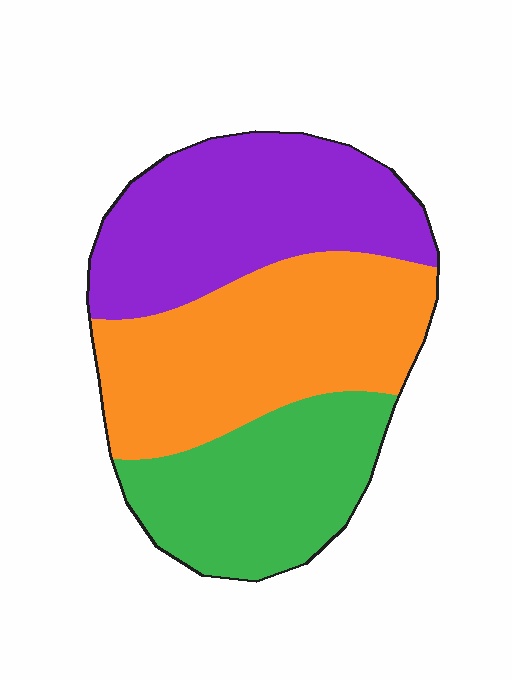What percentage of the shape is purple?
Purple takes up about one third (1/3) of the shape.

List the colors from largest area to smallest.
From largest to smallest: orange, purple, green.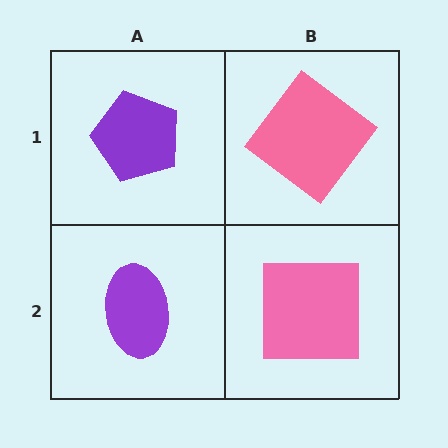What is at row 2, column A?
A purple ellipse.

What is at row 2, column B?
A pink square.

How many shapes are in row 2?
2 shapes.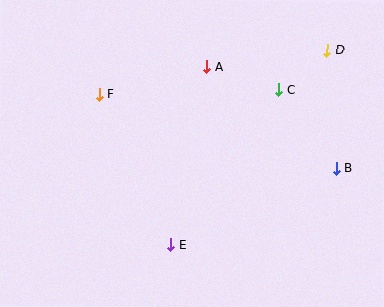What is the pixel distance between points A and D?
The distance between A and D is 121 pixels.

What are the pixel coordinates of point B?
Point B is at (336, 168).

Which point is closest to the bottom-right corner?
Point B is closest to the bottom-right corner.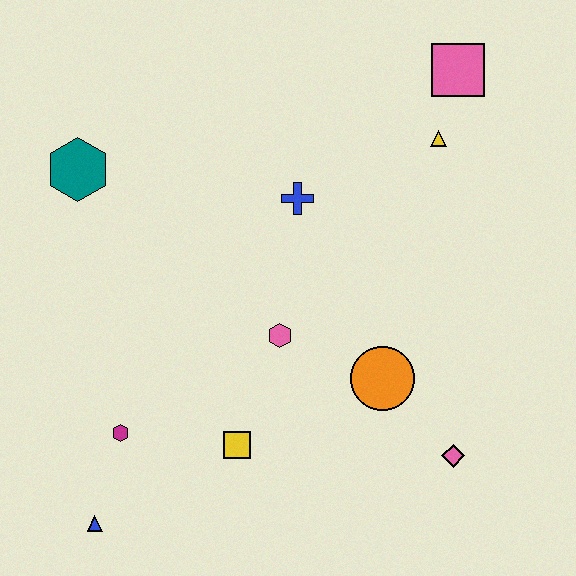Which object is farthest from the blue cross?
The blue triangle is farthest from the blue cross.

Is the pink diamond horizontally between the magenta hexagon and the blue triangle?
No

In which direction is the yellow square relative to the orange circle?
The yellow square is to the left of the orange circle.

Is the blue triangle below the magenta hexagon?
Yes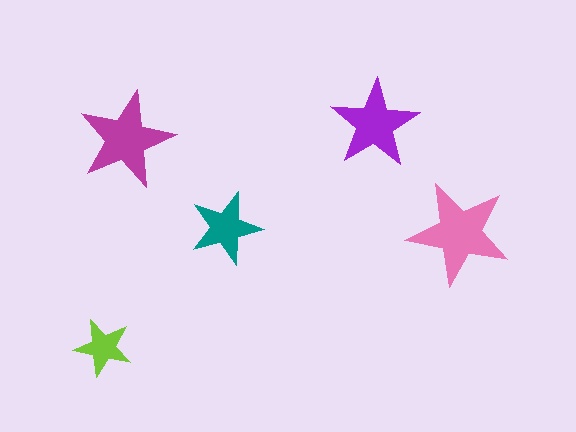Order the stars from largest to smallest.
the pink one, the magenta one, the purple one, the teal one, the lime one.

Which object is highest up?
The purple star is topmost.